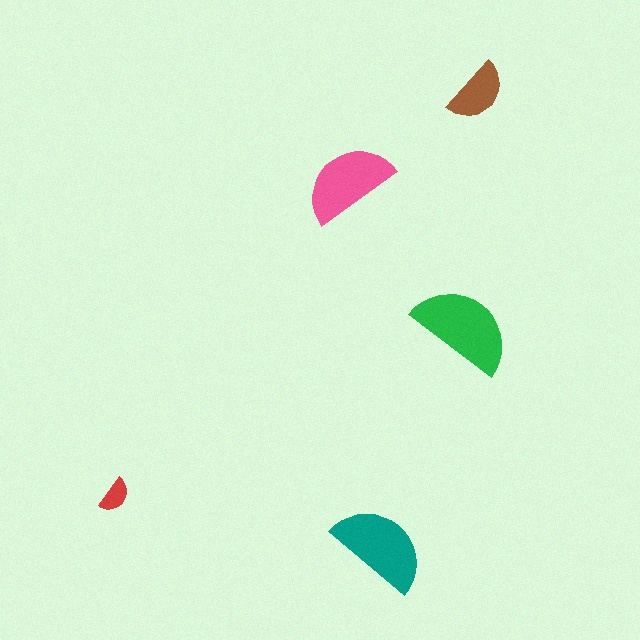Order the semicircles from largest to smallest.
the green one, the teal one, the pink one, the brown one, the red one.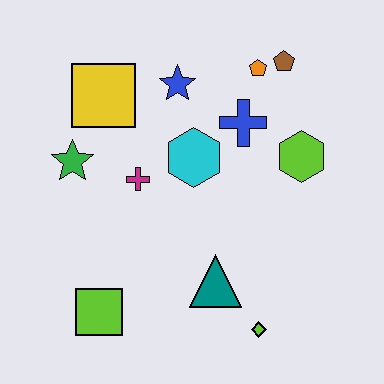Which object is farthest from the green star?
The lime diamond is farthest from the green star.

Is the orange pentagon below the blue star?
No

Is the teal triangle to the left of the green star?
No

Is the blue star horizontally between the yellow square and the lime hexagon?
Yes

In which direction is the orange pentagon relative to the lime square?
The orange pentagon is above the lime square.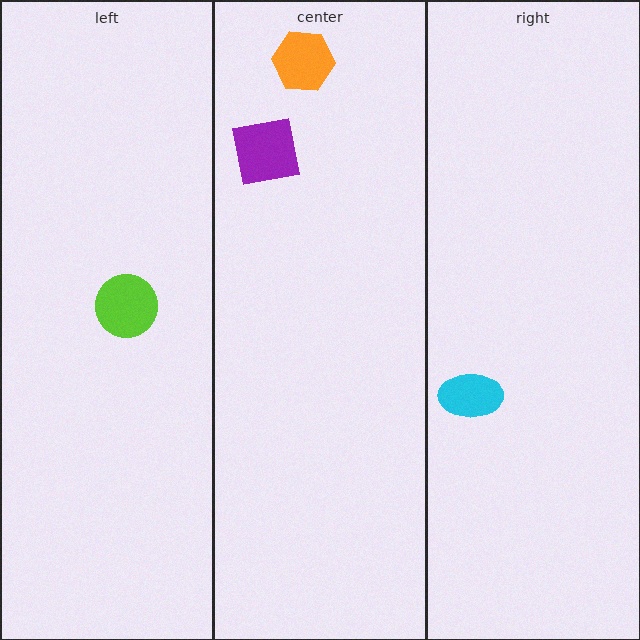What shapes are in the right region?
The cyan ellipse.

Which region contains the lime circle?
The left region.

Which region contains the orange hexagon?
The center region.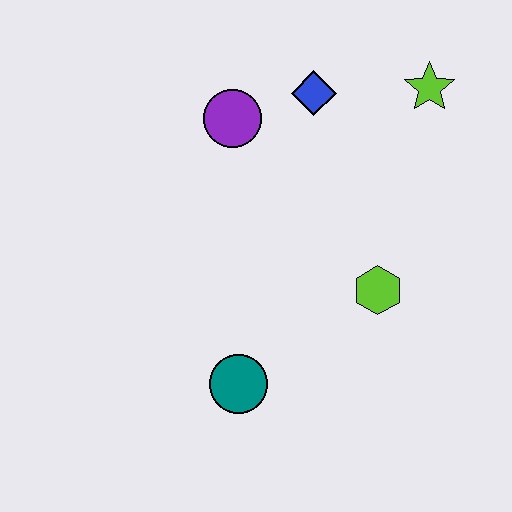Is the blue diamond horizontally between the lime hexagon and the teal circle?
Yes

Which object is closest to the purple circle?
The blue diamond is closest to the purple circle.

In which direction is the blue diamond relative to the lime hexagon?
The blue diamond is above the lime hexagon.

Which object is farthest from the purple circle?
The teal circle is farthest from the purple circle.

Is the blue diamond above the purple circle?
Yes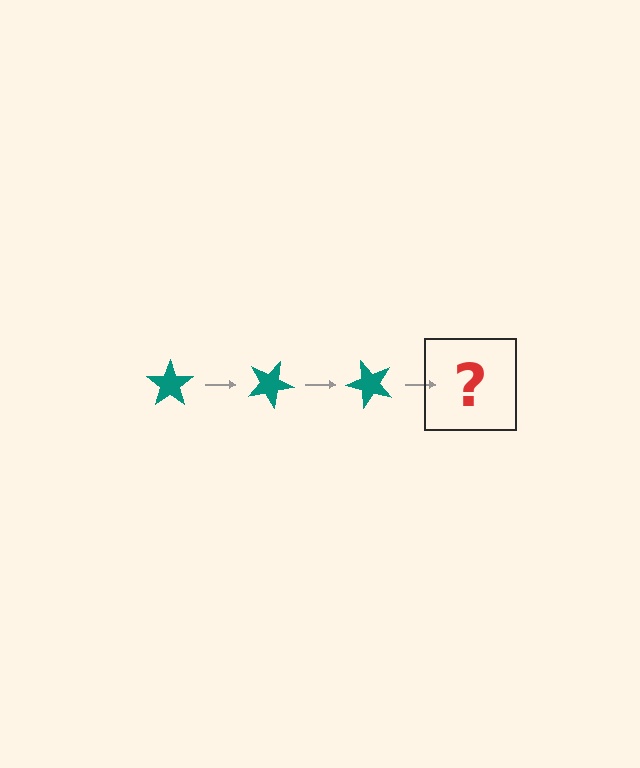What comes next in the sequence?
The next element should be a teal star rotated 75 degrees.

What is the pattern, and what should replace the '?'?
The pattern is that the star rotates 25 degrees each step. The '?' should be a teal star rotated 75 degrees.